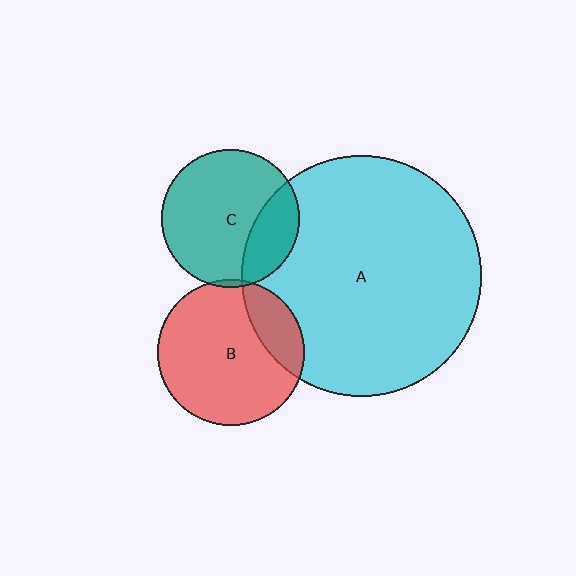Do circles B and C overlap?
Yes.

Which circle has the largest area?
Circle A (cyan).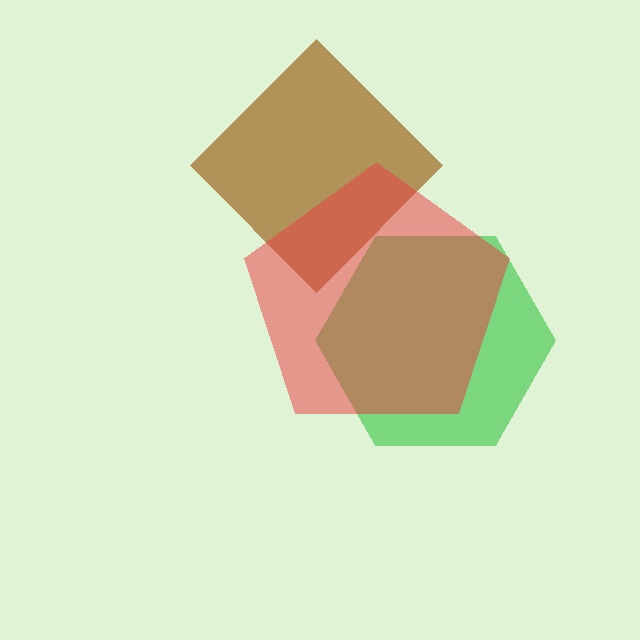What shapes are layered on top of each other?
The layered shapes are: a green hexagon, a brown diamond, a red pentagon.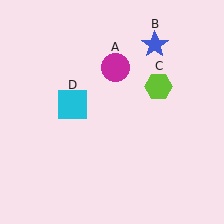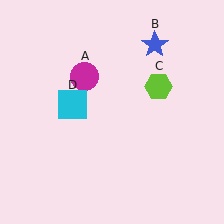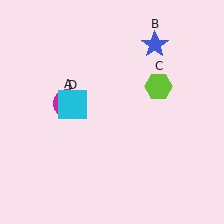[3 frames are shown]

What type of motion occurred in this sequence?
The magenta circle (object A) rotated counterclockwise around the center of the scene.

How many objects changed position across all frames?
1 object changed position: magenta circle (object A).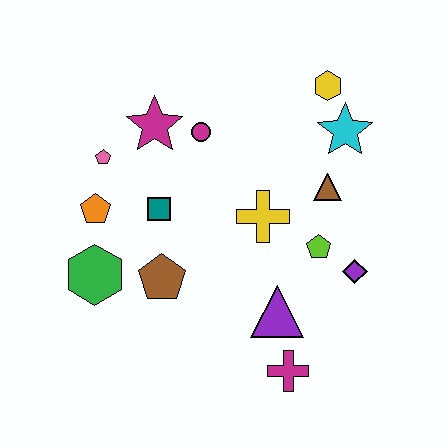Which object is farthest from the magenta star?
The magenta cross is farthest from the magenta star.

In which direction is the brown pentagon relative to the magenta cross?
The brown pentagon is to the left of the magenta cross.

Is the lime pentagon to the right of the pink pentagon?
Yes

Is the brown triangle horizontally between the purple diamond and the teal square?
Yes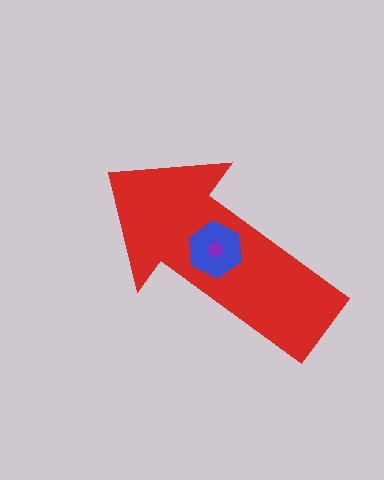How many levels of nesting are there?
3.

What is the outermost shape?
The red arrow.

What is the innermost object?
The purple circle.